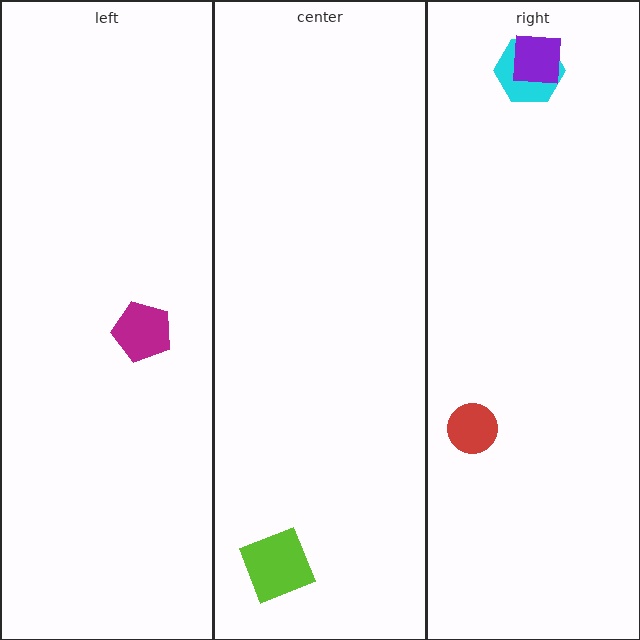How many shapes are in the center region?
1.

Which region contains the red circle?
The right region.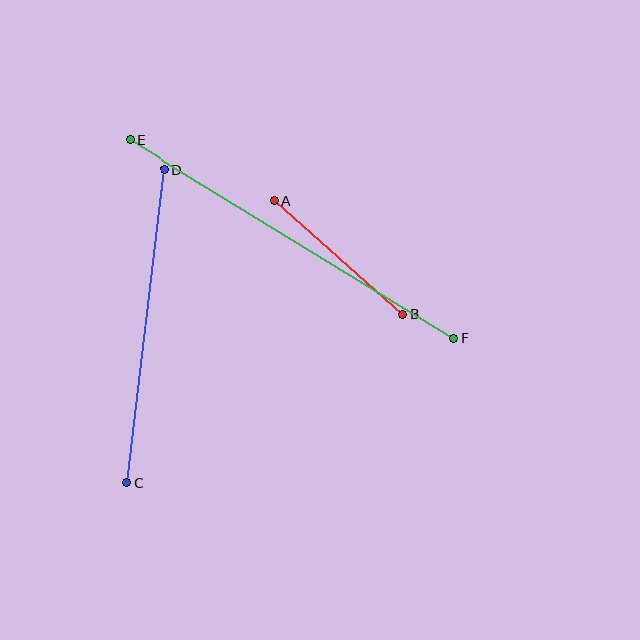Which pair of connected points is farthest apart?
Points E and F are farthest apart.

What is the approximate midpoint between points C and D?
The midpoint is at approximately (146, 326) pixels.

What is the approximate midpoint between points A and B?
The midpoint is at approximately (339, 258) pixels.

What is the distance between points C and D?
The distance is approximately 316 pixels.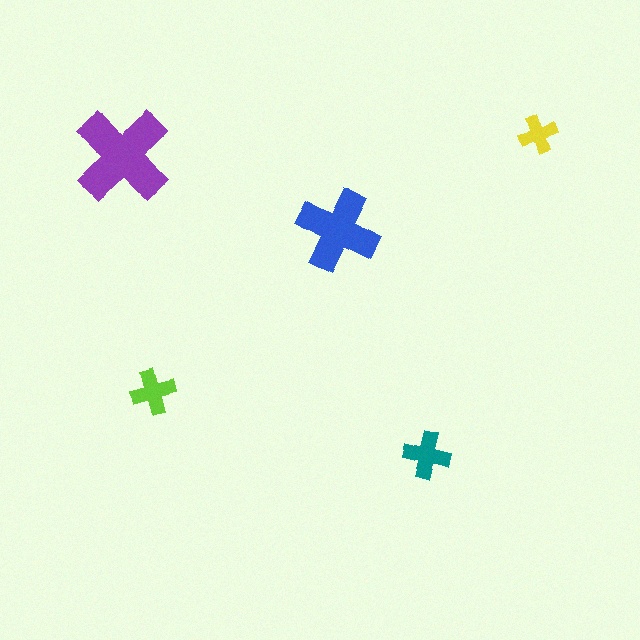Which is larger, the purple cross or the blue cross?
The purple one.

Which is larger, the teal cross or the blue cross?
The blue one.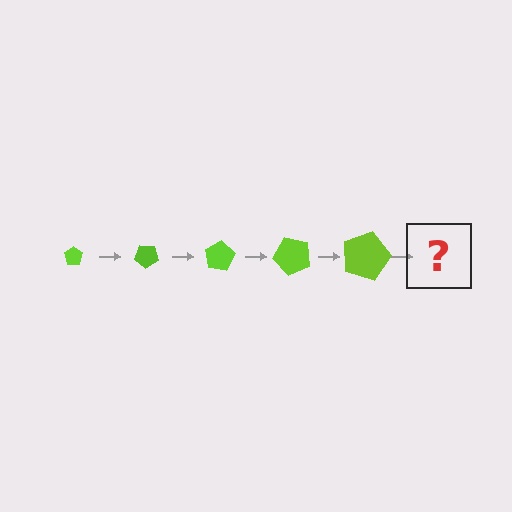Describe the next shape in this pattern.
It should be a pentagon, larger than the previous one and rotated 200 degrees from the start.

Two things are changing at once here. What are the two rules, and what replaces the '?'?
The two rules are that the pentagon grows larger each step and it rotates 40 degrees each step. The '?' should be a pentagon, larger than the previous one and rotated 200 degrees from the start.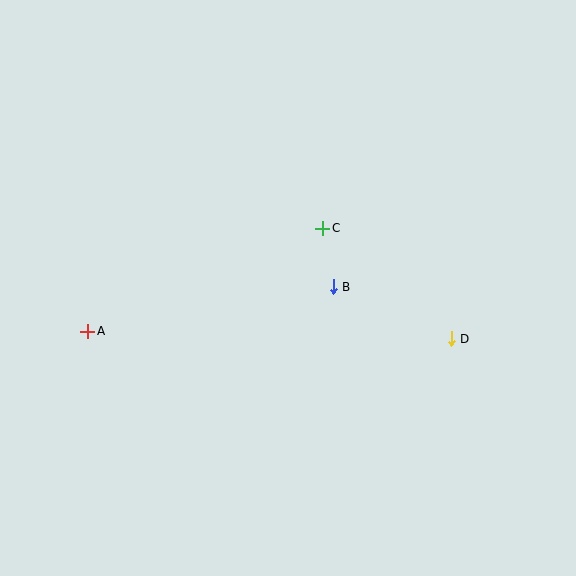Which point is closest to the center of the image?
Point B at (333, 287) is closest to the center.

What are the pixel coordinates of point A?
Point A is at (88, 331).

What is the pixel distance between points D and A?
The distance between D and A is 364 pixels.